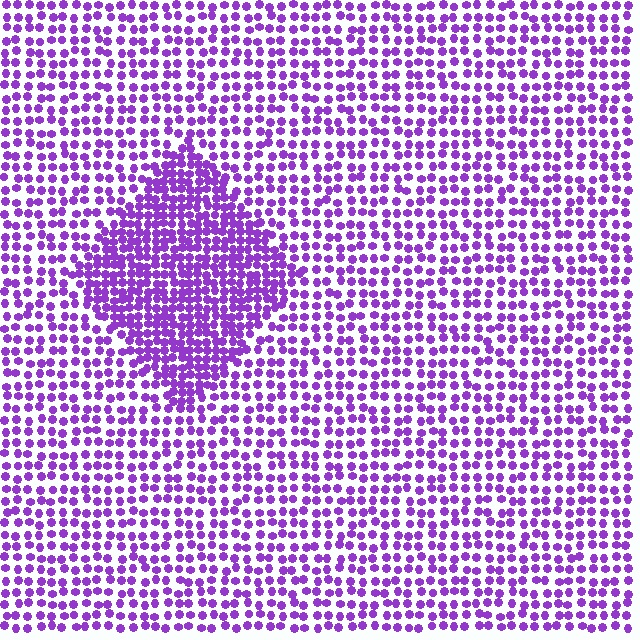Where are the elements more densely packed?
The elements are more densely packed inside the diamond boundary.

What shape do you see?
I see a diamond.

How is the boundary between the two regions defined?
The boundary is defined by a change in element density (approximately 1.9x ratio). All elements are the same color, size, and shape.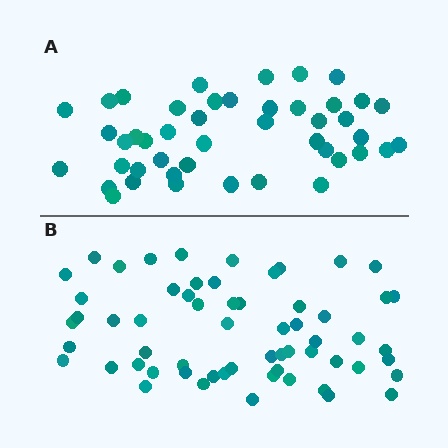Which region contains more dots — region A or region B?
Region B (the bottom region) has more dots.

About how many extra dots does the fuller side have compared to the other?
Region B has approximately 15 more dots than region A.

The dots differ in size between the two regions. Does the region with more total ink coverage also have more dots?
No. Region A has more total ink coverage because its dots are larger, but region B actually contains more individual dots. Total area can be misleading — the number of items is what matters here.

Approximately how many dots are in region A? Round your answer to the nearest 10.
About 40 dots. (The exact count is 45, which rounds to 40.)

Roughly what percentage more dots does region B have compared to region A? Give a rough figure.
About 35% more.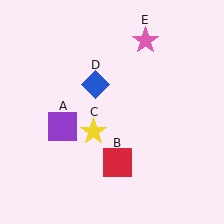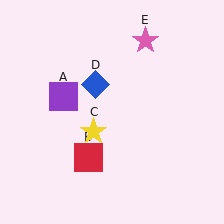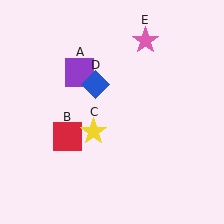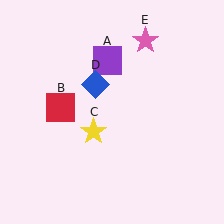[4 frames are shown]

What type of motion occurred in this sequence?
The purple square (object A), red square (object B) rotated clockwise around the center of the scene.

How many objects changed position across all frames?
2 objects changed position: purple square (object A), red square (object B).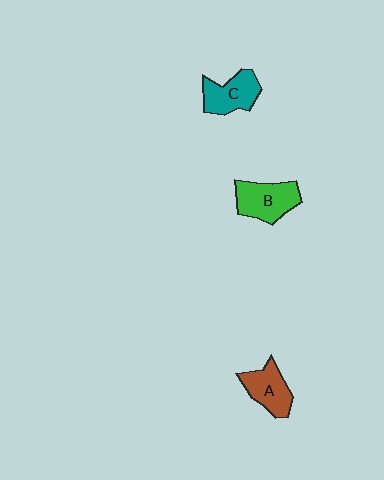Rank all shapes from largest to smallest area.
From largest to smallest: B (green), C (teal), A (brown).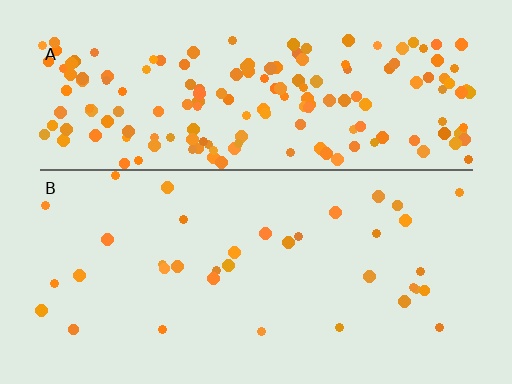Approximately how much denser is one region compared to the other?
Approximately 5.0× — region A over region B.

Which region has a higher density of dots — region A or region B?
A (the top).